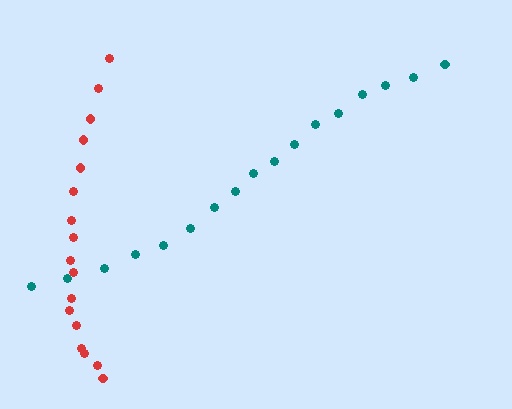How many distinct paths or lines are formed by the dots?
There are 2 distinct paths.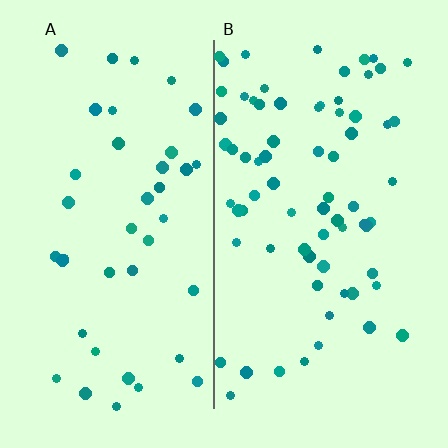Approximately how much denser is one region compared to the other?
Approximately 1.8× — region B over region A.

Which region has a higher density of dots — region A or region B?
B (the right).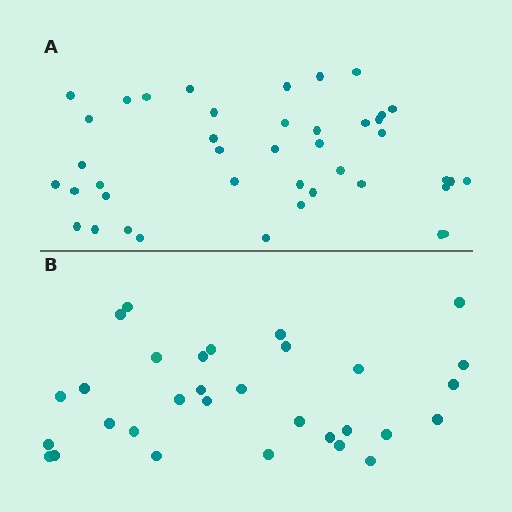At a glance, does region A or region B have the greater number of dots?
Region A (the top region) has more dots.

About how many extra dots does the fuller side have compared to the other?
Region A has roughly 12 or so more dots than region B.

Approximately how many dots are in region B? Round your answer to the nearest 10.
About 30 dots. (The exact count is 31, which rounds to 30.)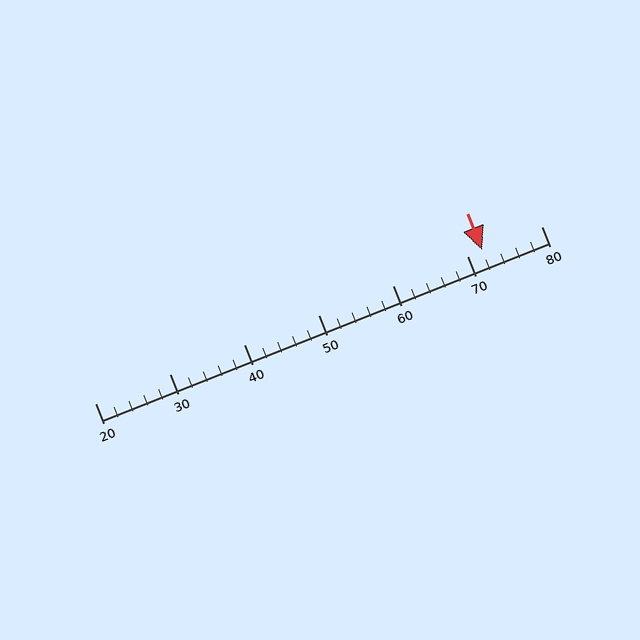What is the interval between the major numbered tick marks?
The major tick marks are spaced 10 units apart.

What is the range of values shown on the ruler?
The ruler shows values from 20 to 80.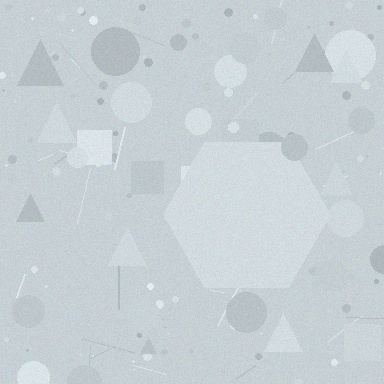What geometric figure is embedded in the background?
A hexagon is embedded in the background.